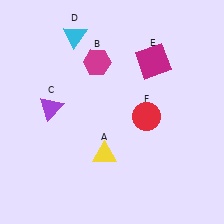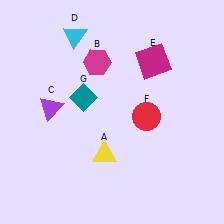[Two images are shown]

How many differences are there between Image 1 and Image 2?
There is 1 difference between the two images.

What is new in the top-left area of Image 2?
A teal diamond (G) was added in the top-left area of Image 2.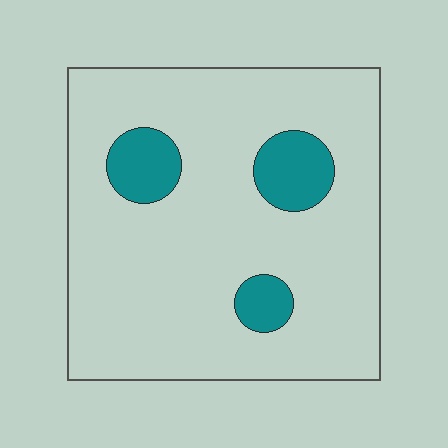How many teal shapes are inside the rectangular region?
3.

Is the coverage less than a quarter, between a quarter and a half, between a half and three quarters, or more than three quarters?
Less than a quarter.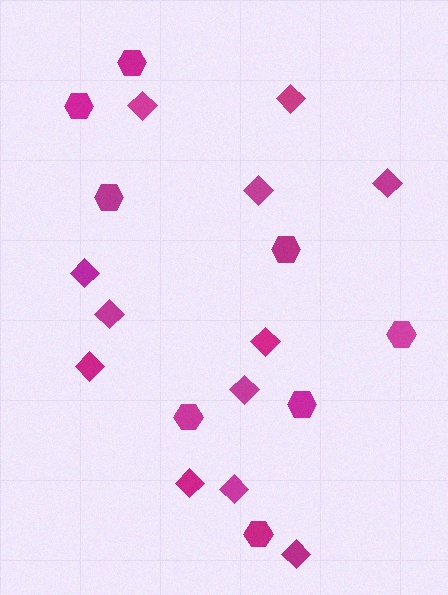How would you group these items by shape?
There are 2 groups: one group of hexagons (8) and one group of diamonds (12).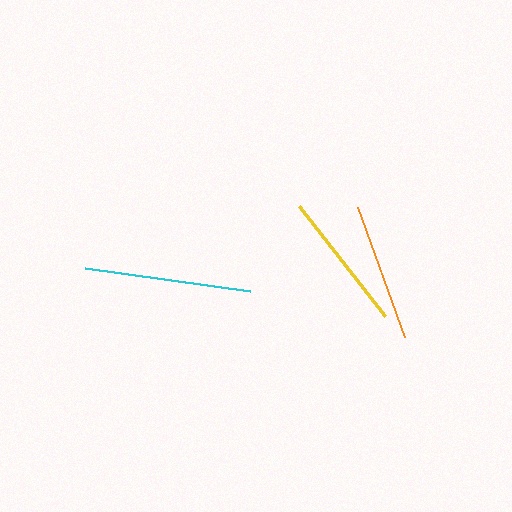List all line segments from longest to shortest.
From longest to shortest: cyan, yellow, orange.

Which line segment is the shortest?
The orange line is the shortest at approximately 138 pixels.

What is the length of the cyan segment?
The cyan segment is approximately 167 pixels long.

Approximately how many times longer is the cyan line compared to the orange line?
The cyan line is approximately 1.2 times the length of the orange line.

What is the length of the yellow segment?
The yellow segment is approximately 140 pixels long.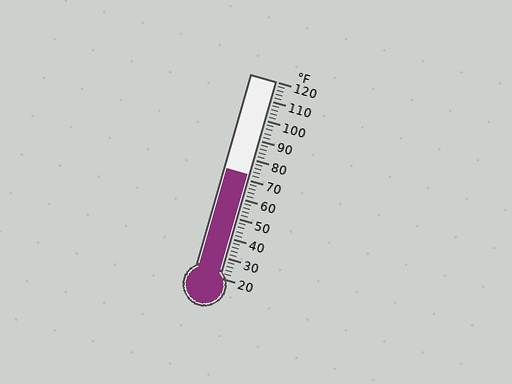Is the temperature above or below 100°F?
The temperature is below 100°F.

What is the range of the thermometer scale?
The thermometer scale ranges from 20°F to 120°F.